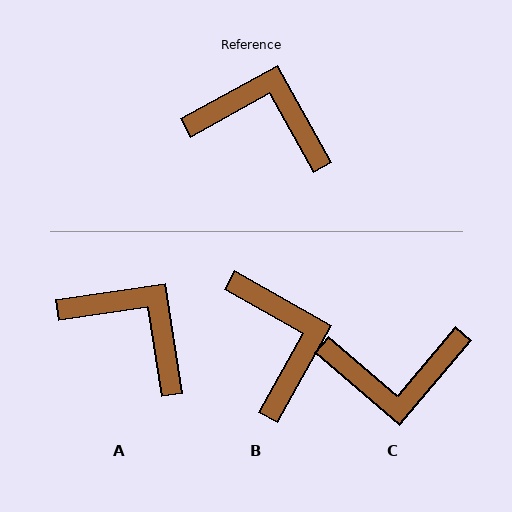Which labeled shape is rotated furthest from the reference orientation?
C, about 159 degrees away.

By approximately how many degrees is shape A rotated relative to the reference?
Approximately 20 degrees clockwise.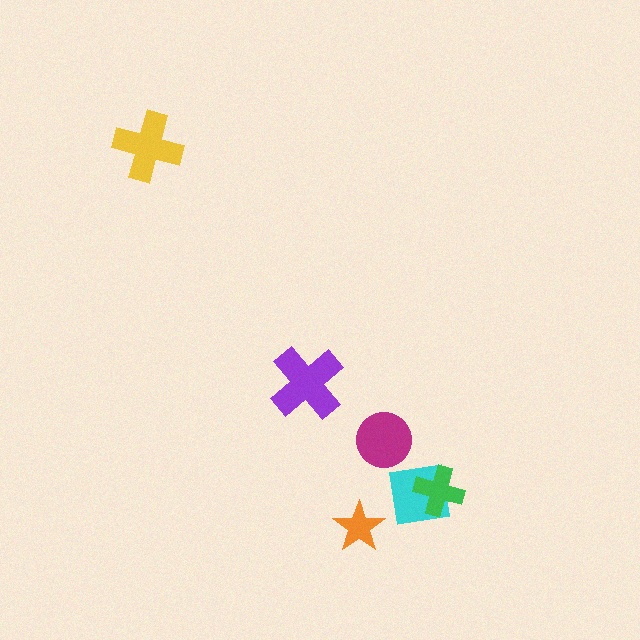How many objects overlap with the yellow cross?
0 objects overlap with the yellow cross.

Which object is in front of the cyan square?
The green cross is in front of the cyan square.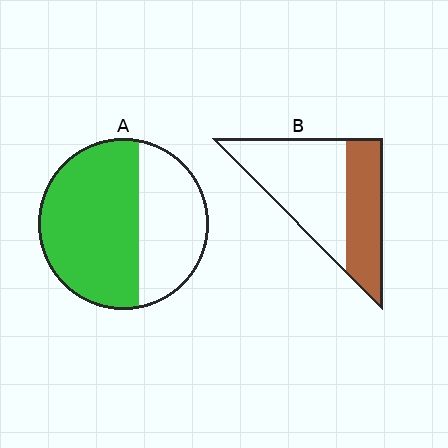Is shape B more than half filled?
No.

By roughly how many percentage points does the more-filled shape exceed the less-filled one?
By roughly 25 percentage points (A over B).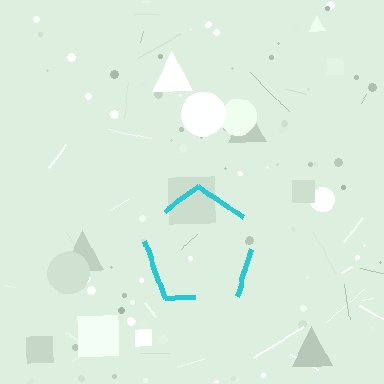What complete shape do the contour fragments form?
The contour fragments form a pentagon.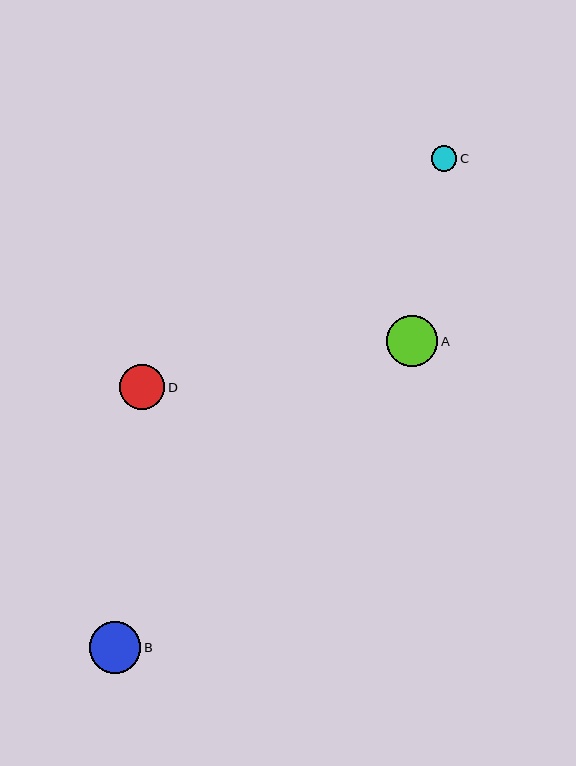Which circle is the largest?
Circle B is the largest with a size of approximately 52 pixels.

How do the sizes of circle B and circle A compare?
Circle B and circle A are approximately the same size.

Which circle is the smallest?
Circle C is the smallest with a size of approximately 25 pixels.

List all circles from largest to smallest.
From largest to smallest: B, A, D, C.